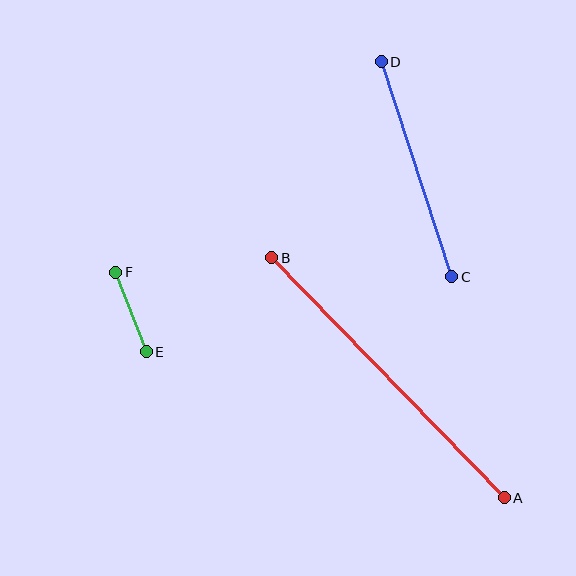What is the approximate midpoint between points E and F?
The midpoint is at approximately (131, 312) pixels.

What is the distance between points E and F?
The distance is approximately 85 pixels.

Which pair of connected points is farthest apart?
Points A and B are farthest apart.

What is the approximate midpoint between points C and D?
The midpoint is at approximately (416, 169) pixels.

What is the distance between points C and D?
The distance is approximately 226 pixels.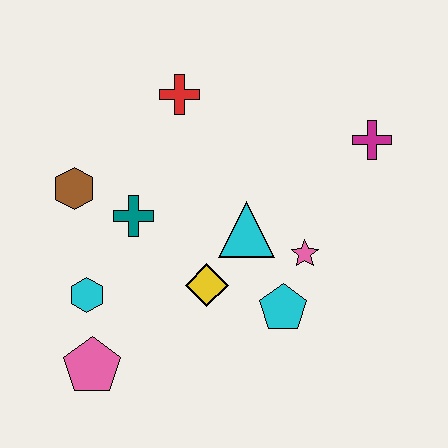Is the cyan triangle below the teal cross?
Yes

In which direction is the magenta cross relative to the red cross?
The magenta cross is to the right of the red cross.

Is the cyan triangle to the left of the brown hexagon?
No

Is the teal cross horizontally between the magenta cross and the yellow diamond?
No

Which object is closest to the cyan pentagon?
The pink star is closest to the cyan pentagon.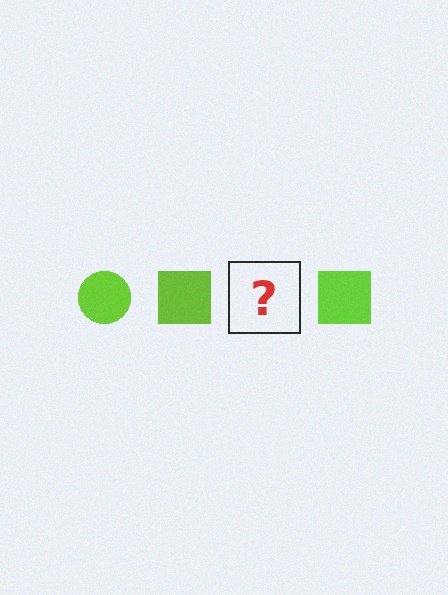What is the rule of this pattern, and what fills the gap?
The rule is that the pattern cycles through circle, square shapes in lime. The gap should be filled with a lime circle.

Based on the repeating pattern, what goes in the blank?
The blank should be a lime circle.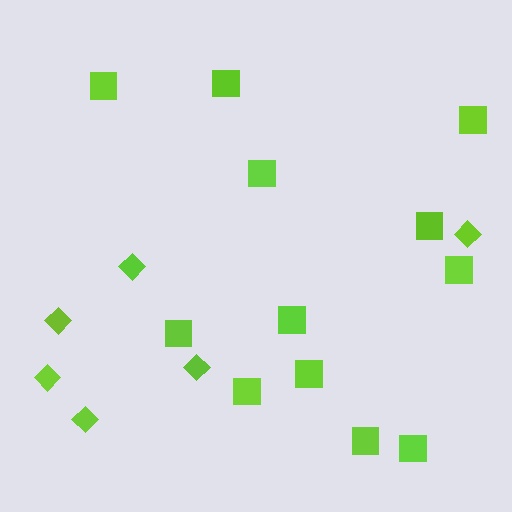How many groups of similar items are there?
There are 2 groups: one group of squares (12) and one group of diamonds (6).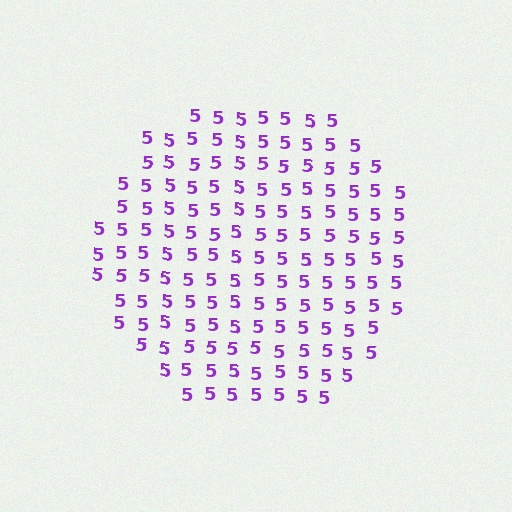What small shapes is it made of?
It is made of small digit 5's.